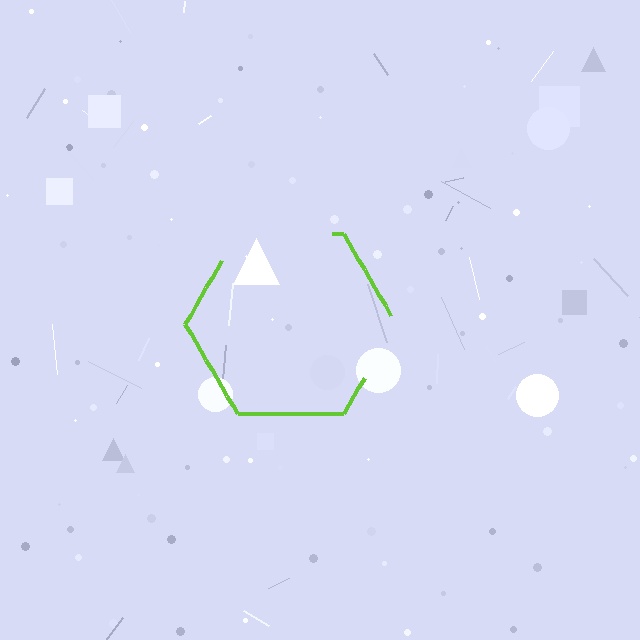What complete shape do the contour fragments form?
The contour fragments form a hexagon.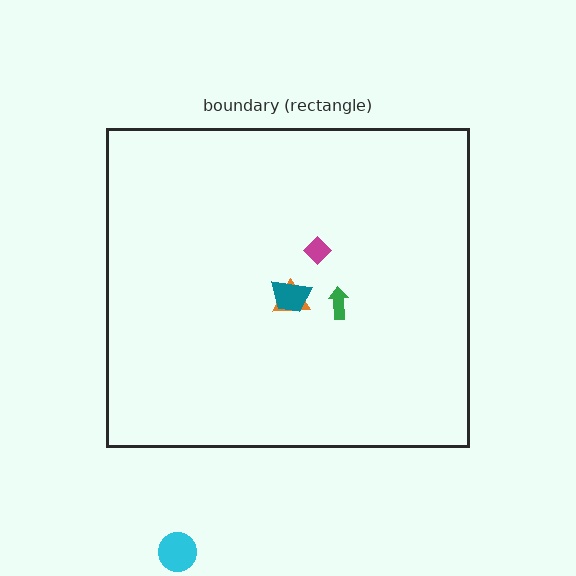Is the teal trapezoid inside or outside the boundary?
Inside.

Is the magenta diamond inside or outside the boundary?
Inside.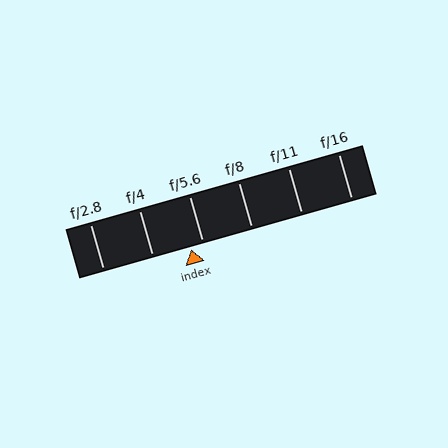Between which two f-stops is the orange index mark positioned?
The index mark is between f/4 and f/5.6.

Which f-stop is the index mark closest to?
The index mark is closest to f/5.6.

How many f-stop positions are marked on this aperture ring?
There are 6 f-stop positions marked.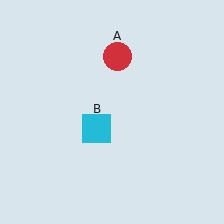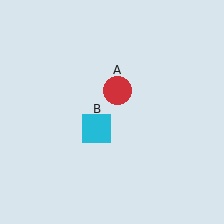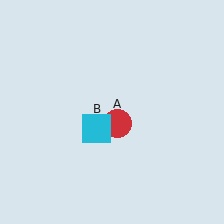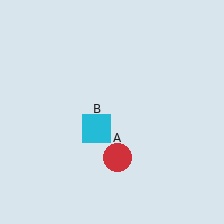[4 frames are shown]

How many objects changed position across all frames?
1 object changed position: red circle (object A).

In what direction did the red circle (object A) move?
The red circle (object A) moved down.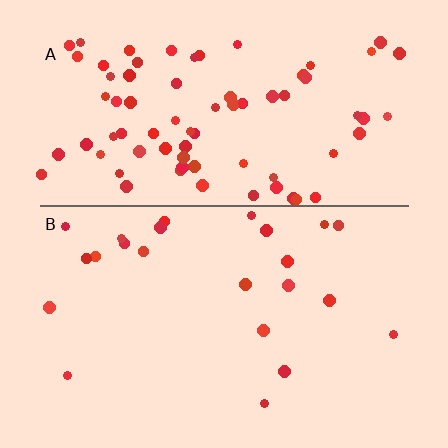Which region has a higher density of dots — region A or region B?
A (the top).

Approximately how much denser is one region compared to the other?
Approximately 3.4× — region A over region B.